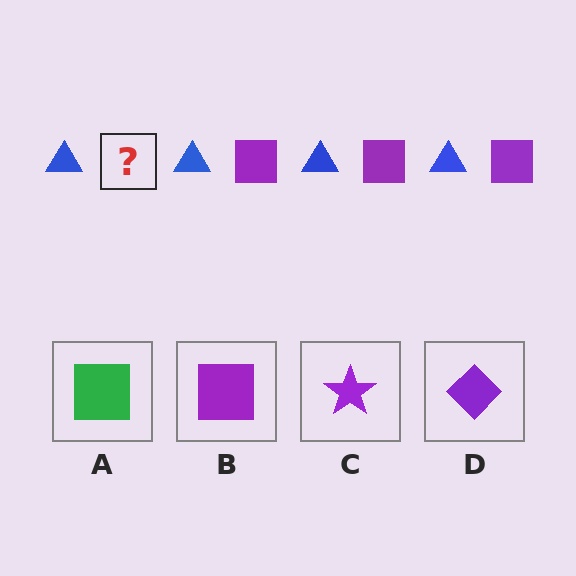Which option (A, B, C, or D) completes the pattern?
B.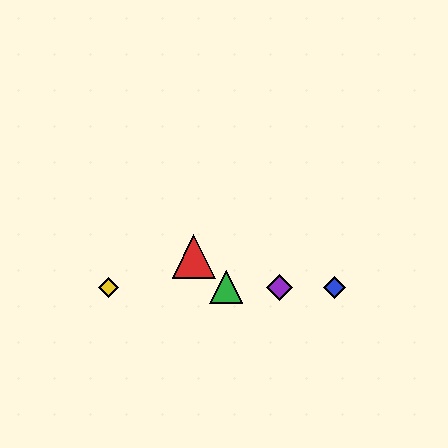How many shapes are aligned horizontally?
4 shapes (the blue diamond, the green triangle, the yellow diamond, the purple diamond) are aligned horizontally.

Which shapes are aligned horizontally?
The blue diamond, the green triangle, the yellow diamond, the purple diamond are aligned horizontally.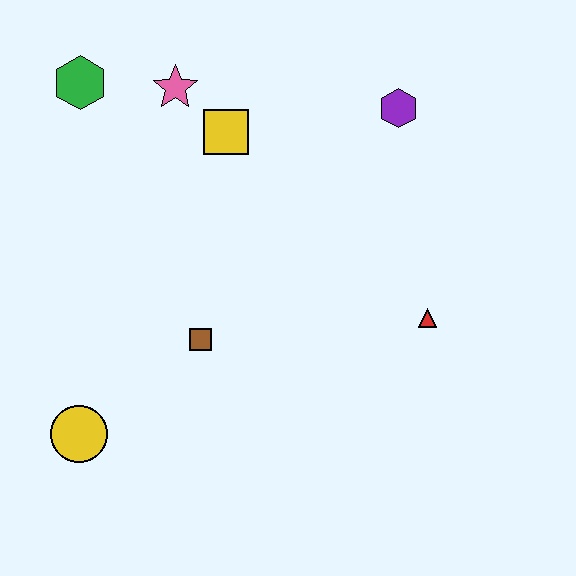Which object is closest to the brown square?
The yellow circle is closest to the brown square.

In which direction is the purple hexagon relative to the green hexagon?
The purple hexagon is to the right of the green hexagon.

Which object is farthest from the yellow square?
The yellow circle is farthest from the yellow square.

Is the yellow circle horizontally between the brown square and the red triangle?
No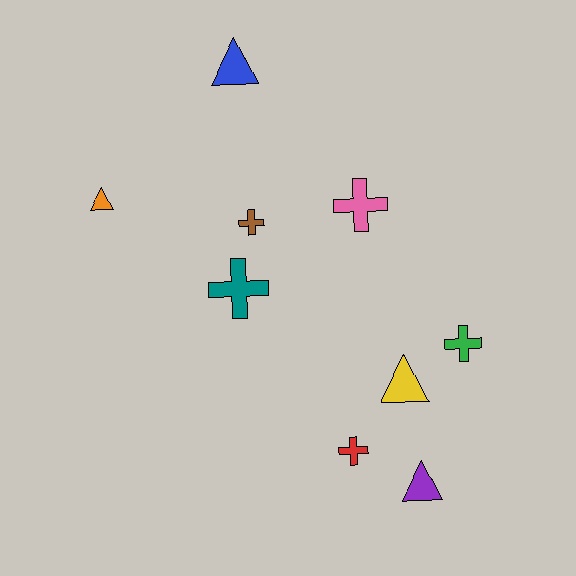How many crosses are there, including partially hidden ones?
There are 5 crosses.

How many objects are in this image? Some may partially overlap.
There are 9 objects.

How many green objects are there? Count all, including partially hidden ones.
There is 1 green object.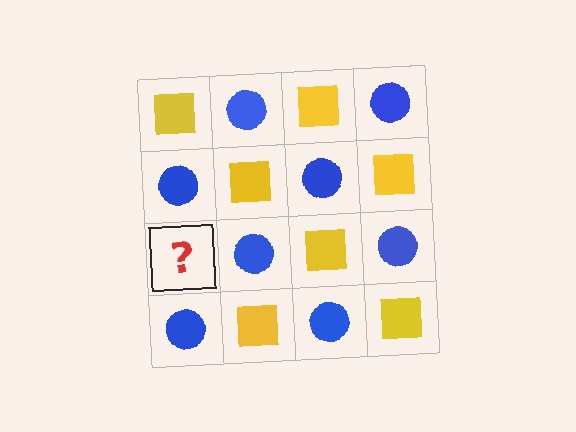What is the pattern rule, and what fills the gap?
The rule is that it alternates yellow square and blue circle in a checkerboard pattern. The gap should be filled with a yellow square.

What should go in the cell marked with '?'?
The missing cell should contain a yellow square.